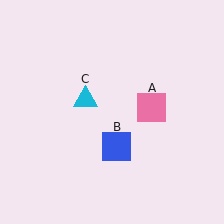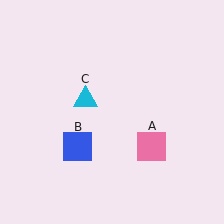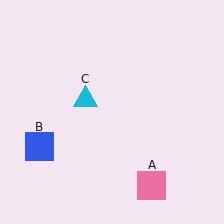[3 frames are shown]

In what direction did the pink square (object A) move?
The pink square (object A) moved down.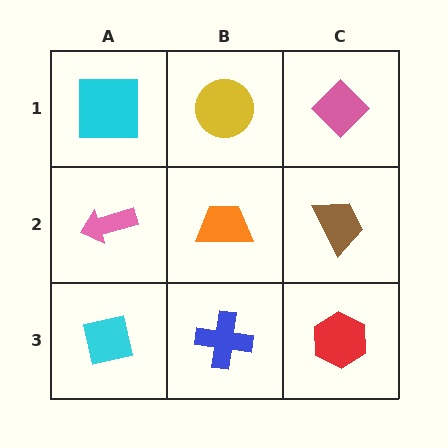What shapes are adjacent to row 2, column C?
A pink diamond (row 1, column C), a red hexagon (row 3, column C), an orange trapezoid (row 2, column B).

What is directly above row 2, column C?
A pink diamond.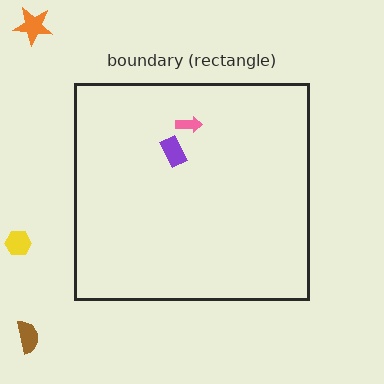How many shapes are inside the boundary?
2 inside, 3 outside.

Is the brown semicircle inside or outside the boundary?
Outside.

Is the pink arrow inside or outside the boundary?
Inside.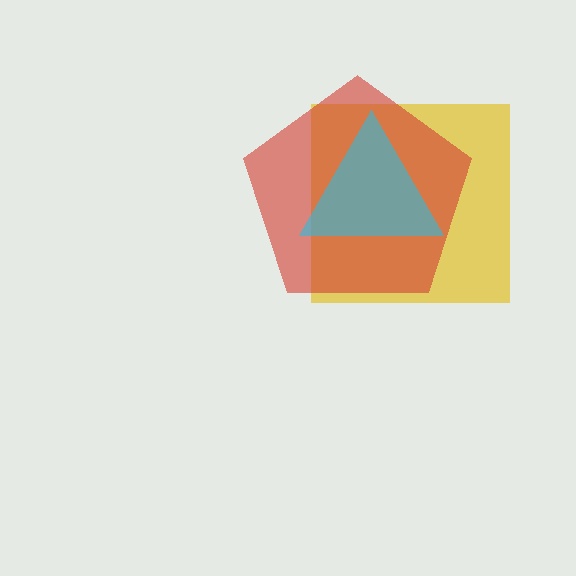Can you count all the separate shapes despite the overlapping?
Yes, there are 3 separate shapes.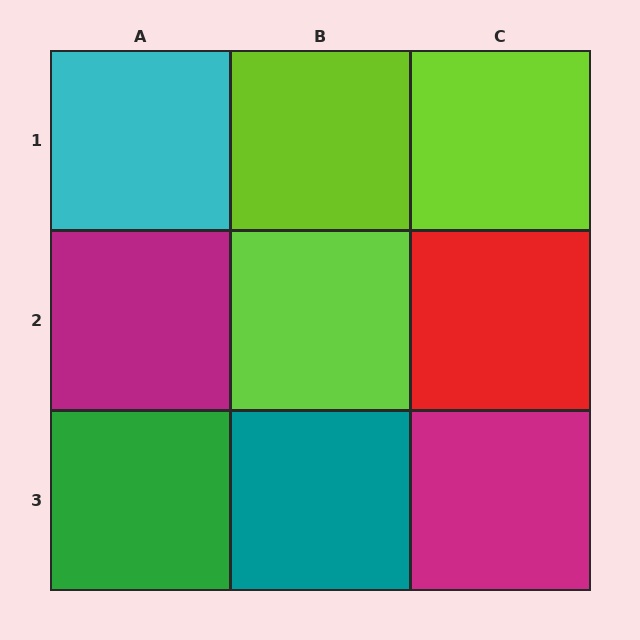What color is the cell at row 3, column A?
Green.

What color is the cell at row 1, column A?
Cyan.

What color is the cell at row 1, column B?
Lime.